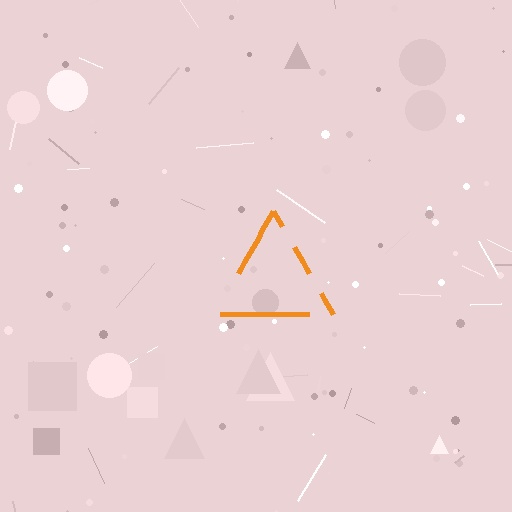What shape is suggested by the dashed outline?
The dashed outline suggests a triangle.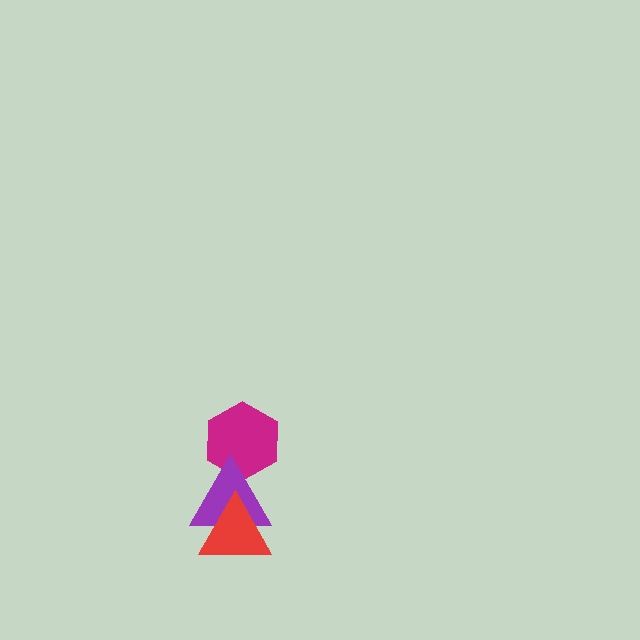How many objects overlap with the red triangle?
1 object overlaps with the red triangle.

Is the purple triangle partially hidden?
Yes, it is partially covered by another shape.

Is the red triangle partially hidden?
No, no other shape covers it.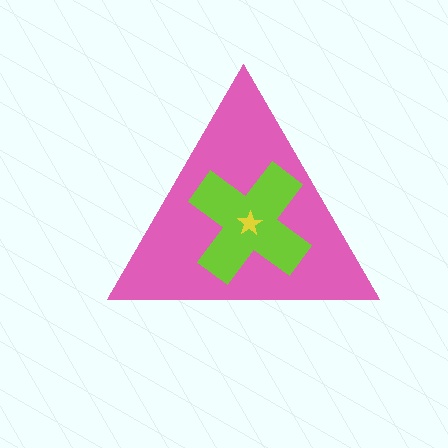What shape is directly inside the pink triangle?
The lime cross.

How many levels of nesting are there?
3.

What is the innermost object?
The yellow star.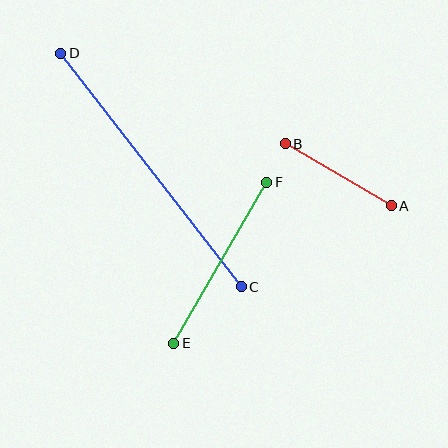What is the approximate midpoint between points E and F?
The midpoint is at approximately (220, 263) pixels.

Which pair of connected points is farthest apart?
Points C and D are farthest apart.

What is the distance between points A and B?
The distance is approximately 123 pixels.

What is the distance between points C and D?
The distance is approximately 295 pixels.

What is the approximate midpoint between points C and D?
The midpoint is at approximately (151, 170) pixels.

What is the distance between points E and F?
The distance is approximately 186 pixels.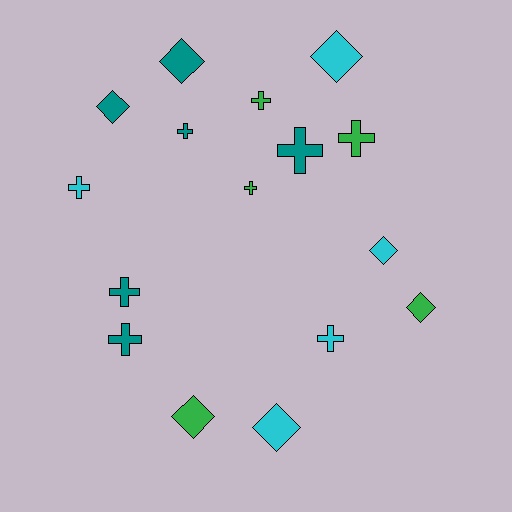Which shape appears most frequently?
Cross, with 9 objects.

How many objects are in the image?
There are 16 objects.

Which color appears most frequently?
Teal, with 6 objects.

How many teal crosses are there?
There are 4 teal crosses.